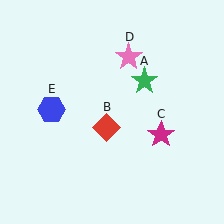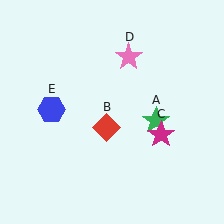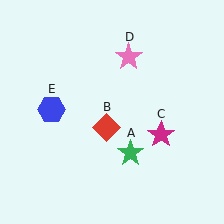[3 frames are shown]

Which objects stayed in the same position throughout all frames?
Red diamond (object B) and magenta star (object C) and pink star (object D) and blue hexagon (object E) remained stationary.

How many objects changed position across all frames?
1 object changed position: green star (object A).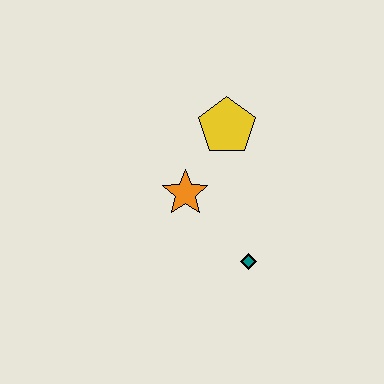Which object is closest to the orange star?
The yellow pentagon is closest to the orange star.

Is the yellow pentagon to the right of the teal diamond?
No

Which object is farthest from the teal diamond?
The yellow pentagon is farthest from the teal diamond.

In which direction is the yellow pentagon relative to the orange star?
The yellow pentagon is above the orange star.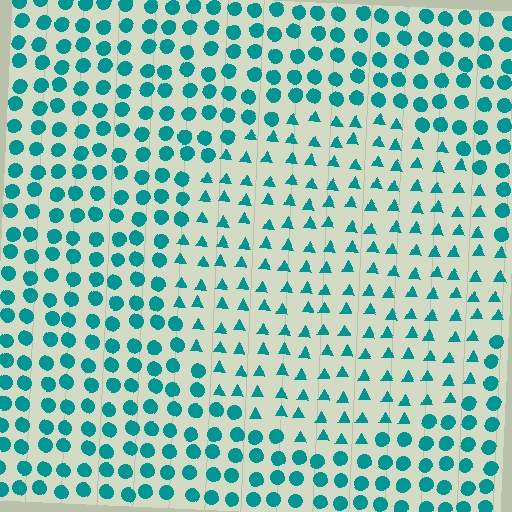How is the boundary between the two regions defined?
The boundary is defined by a change in element shape: triangles inside vs. circles outside. All elements share the same color and spacing.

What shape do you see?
I see a circle.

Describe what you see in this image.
The image is filled with small teal elements arranged in a uniform grid. A circle-shaped region contains triangles, while the surrounding area contains circles. The boundary is defined purely by the change in element shape.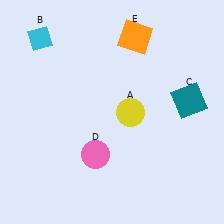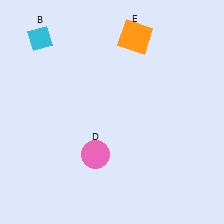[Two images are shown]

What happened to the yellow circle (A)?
The yellow circle (A) was removed in Image 2. It was in the bottom-right area of Image 1.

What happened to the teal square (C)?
The teal square (C) was removed in Image 2. It was in the top-right area of Image 1.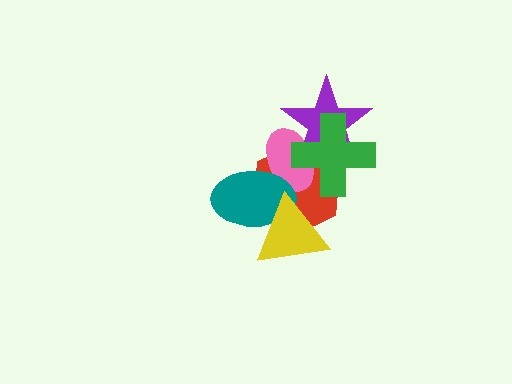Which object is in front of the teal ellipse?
The yellow triangle is in front of the teal ellipse.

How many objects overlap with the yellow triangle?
2 objects overlap with the yellow triangle.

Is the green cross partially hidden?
No, no other shape covers it.